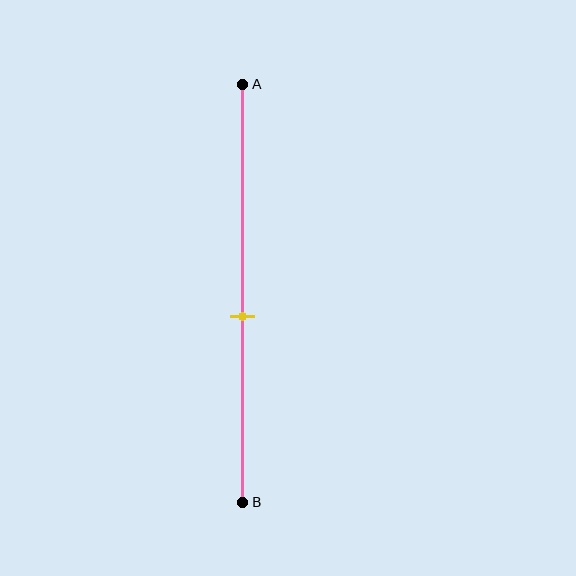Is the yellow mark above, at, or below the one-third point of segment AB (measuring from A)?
The yellow mark is below the one-third point of segment AB.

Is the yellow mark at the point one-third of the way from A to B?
No, the mark is at about 55% from A, not at the 33% one-third point.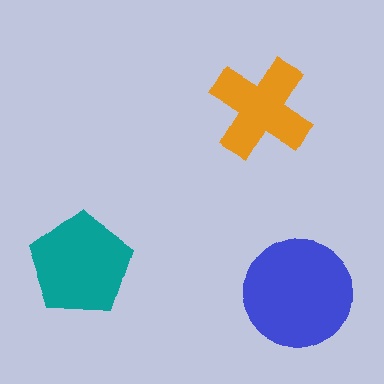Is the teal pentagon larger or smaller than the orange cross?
Larger.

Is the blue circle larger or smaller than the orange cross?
Larger.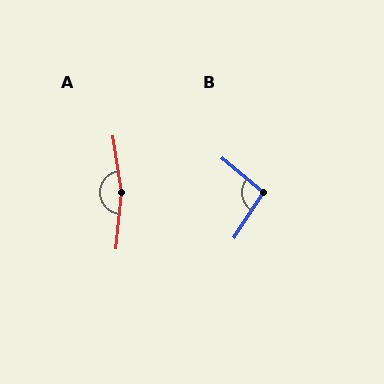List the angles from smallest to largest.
B (97°), A (166°).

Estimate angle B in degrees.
Approximately 97 degrees.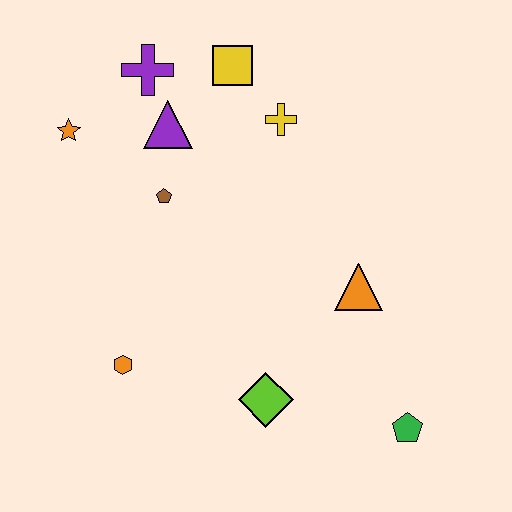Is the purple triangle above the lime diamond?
Yes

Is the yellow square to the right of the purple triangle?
Yes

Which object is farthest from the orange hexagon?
The yellow square is farthest from the orange hexagon.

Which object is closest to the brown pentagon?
The purple triangle is closest to the brown pentagon.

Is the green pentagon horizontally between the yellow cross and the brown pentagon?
No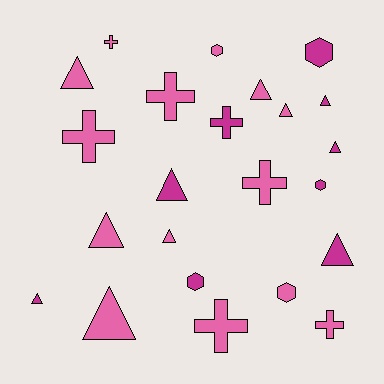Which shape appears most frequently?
Triangle, with 11 objects.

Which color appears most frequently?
Pink, with 14 objects.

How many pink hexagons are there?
There are 2 pink hexagons.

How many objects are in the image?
There are 23 objects.